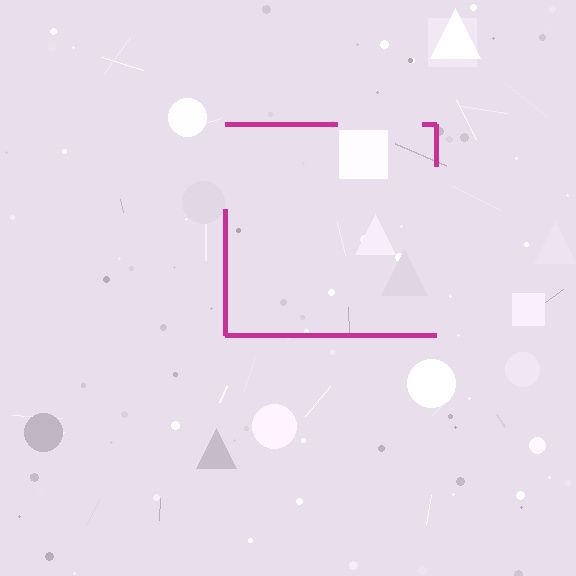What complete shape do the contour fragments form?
The contour fragments form a square.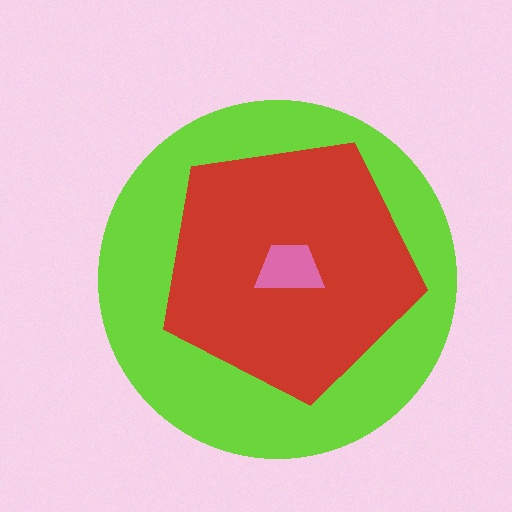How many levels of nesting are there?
3.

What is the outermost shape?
The lime circle.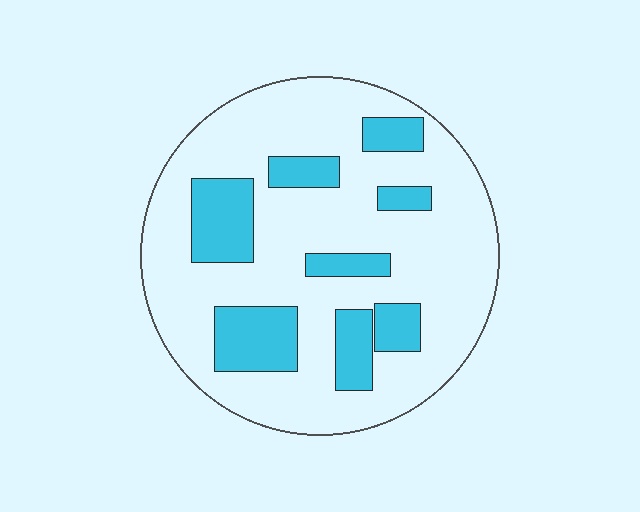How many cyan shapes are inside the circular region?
8.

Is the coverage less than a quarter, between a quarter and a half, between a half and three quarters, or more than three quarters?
Less than a quarter.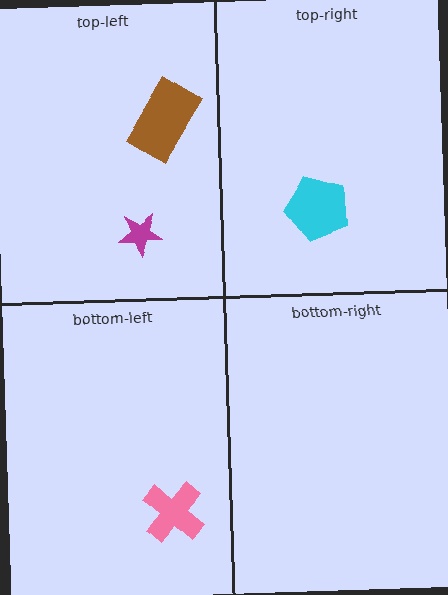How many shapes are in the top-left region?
2.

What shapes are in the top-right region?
The cyan pentagon.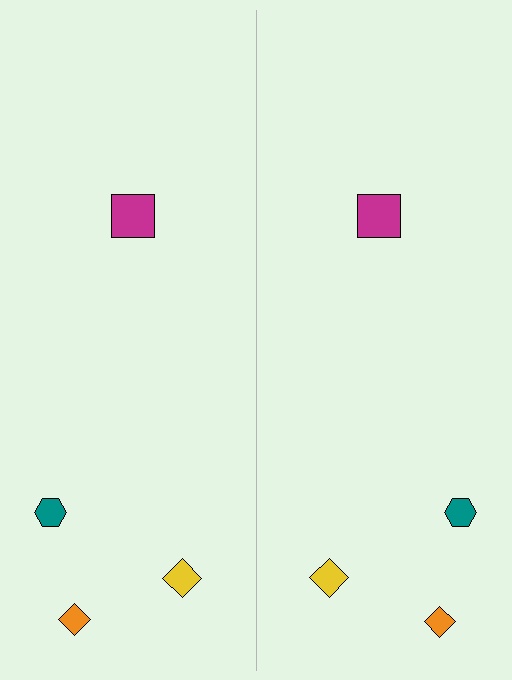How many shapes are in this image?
There are 8 shapes in this image.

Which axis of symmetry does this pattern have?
The pattern has a vertical axis of symmetry running through the center of the image.